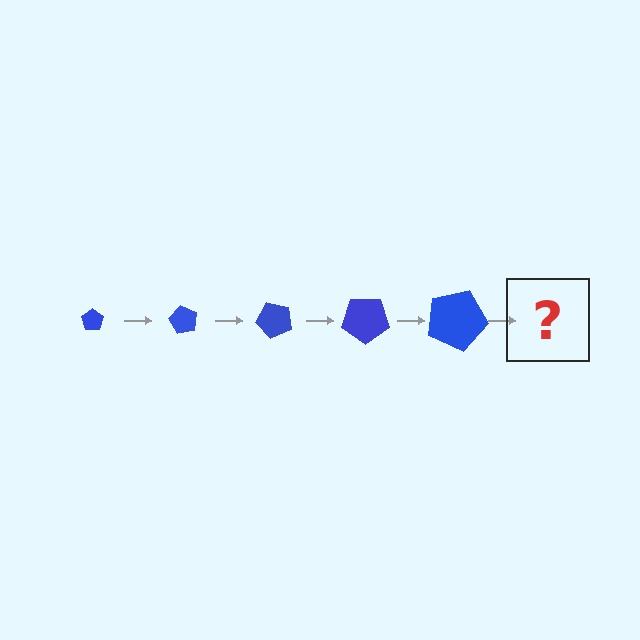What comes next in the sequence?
The next element should be a pentagon, larger than the previous one and rotated 300 degrees from the start.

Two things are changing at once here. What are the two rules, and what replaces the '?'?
The two rules are that the pentagon grows larger each step and it rotates 60 degrees each step. The '?' should be a pentagon, larger than the previous one and rotated 300 degrees from the start.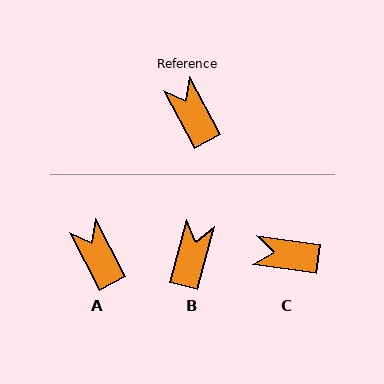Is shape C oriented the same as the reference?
No, it is off by about 54 degrees.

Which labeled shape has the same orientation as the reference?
A.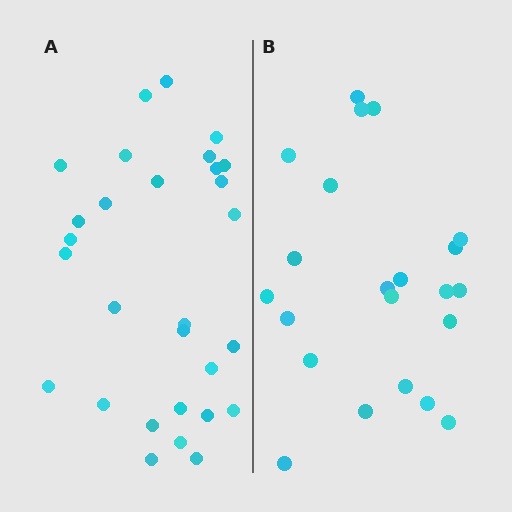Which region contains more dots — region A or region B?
Region A (the left region) has more dots.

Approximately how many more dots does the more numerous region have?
Region A has roughly 8 or so more dots than region B.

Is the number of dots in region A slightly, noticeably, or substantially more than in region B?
Region A has noticeably more, but not dramatically so. The ratio is roughly 1.3 to 1.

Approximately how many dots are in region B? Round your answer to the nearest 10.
About 20 dots. (The exact count is 22, which rounds to 20.)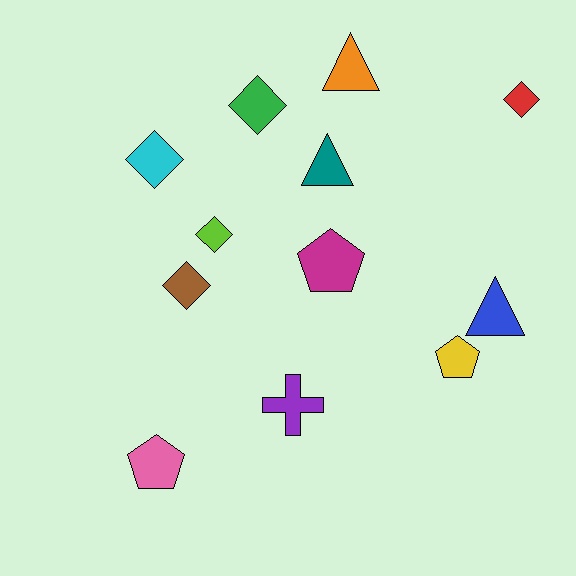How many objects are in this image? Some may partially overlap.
There are 12 objects.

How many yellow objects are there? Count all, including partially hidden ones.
There is 1 yellow object.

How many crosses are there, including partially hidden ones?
There is 1 cross.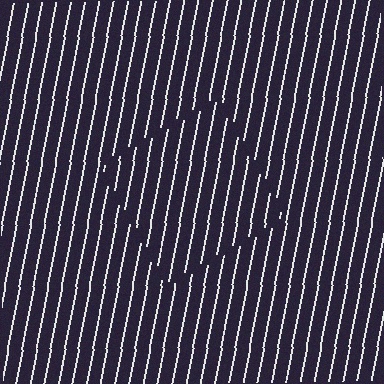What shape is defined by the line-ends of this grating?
An illusory square. The interior of the shape contains the same grating, shifted by half a period — the contour is defined by the phase discontinuity where line-ends from the inner and outer gratings abut.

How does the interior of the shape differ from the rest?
The interior of the shape contains the same grating, shifted by half a period — the contour is defined by the phase discontinuity where line-ends from the inner and outer gratings abut.